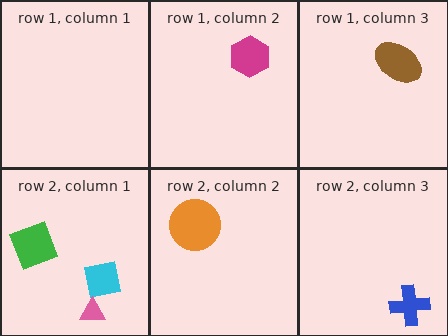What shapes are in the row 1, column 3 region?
The brown ellipse.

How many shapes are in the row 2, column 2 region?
1.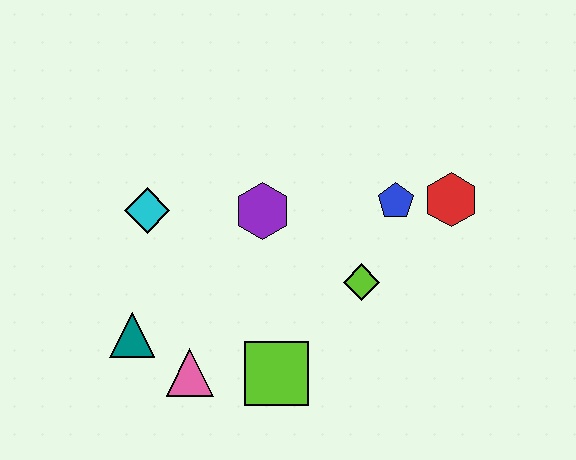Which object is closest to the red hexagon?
The blue pentagon is closest to the red hexagon.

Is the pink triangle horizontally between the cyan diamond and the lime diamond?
Yes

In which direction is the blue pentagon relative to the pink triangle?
The blue pentagon is to the right of the pink triangle.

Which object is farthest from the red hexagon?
The teal triangle is farthest from the red hexagon.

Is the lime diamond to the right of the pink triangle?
Yes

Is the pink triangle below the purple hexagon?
Yes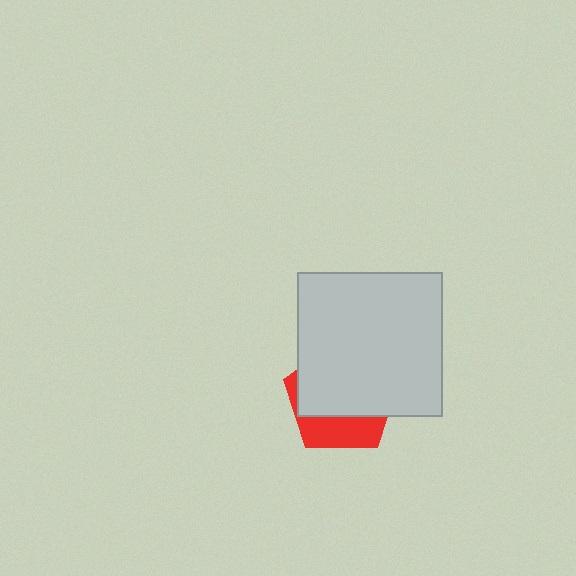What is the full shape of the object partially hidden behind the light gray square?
The partially hidden object is a red pentagon.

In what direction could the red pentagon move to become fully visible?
The red pentagon could move down. That would shift it out from behind the light gray square entirely.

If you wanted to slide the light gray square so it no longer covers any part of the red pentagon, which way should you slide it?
Slide it up — that is the most direct way to separate the two shapes.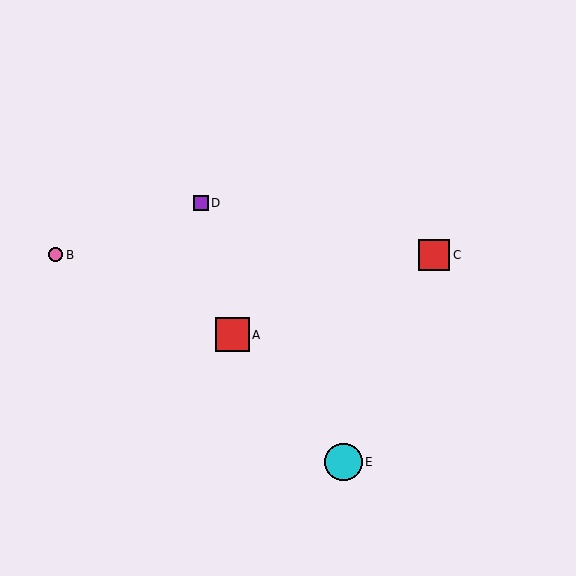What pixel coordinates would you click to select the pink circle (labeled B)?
Click at (56, 255) to select the pink circle B.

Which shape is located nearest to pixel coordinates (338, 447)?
The cyan circle (labeled E) at (343, 462) is nearest to that location.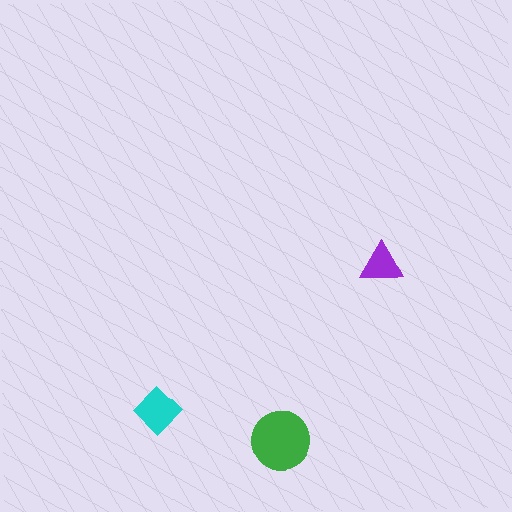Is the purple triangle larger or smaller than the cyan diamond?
Smaller.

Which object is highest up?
The purple triangle is topmost.